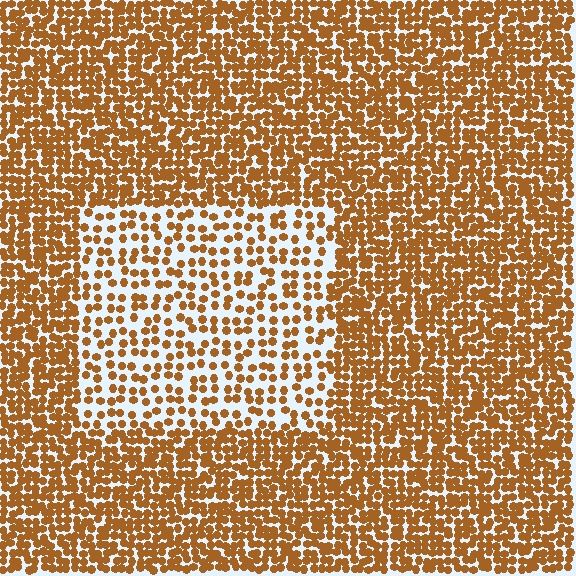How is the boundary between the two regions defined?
The boundary is defined by a change in element density (approximately 2.1x ratio). All elements are the same color, size, and shape.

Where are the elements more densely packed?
The elements are more densely packed outside the rectangle boundary.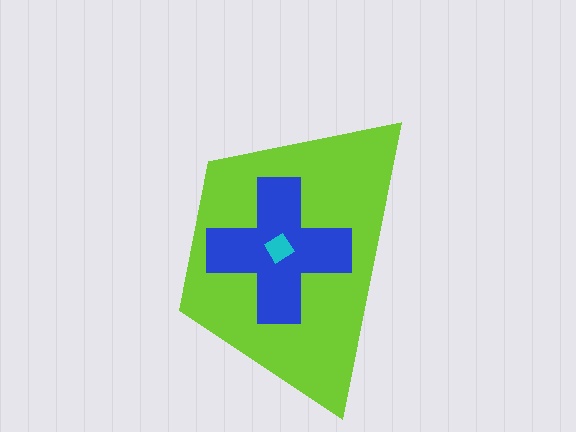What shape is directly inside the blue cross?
The cyan diamond.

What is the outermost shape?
The lime trapezoid.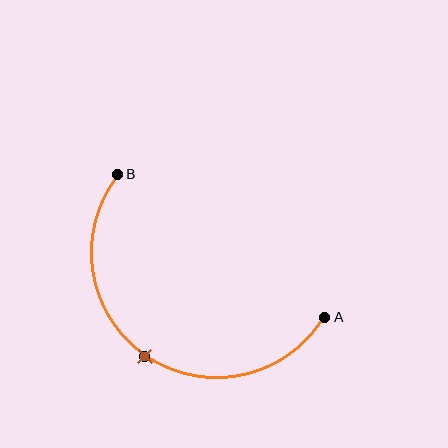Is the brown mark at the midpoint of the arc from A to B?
Yes. The brown mark lies on the arc at equal arc-length from both A and B — it is the arc midpoint.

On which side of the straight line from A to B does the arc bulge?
The arc bulges below and to the left of the straight line connecting A and B.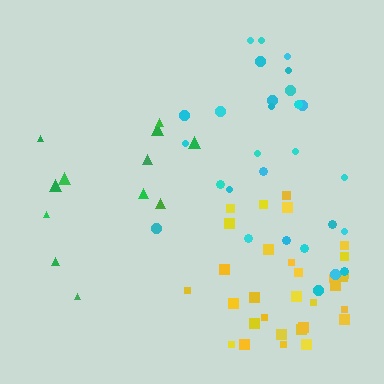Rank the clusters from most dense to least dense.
yellow, cyan, green.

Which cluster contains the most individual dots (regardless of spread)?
Yellow (31).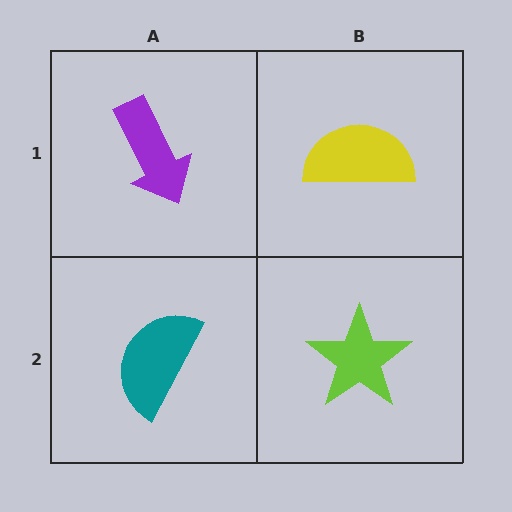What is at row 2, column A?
A teal semicircle.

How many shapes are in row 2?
2 shapes.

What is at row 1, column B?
A yellow semicircle.